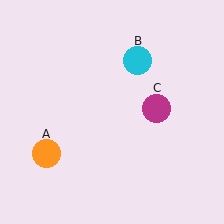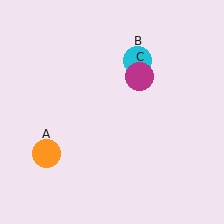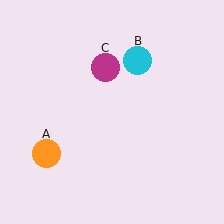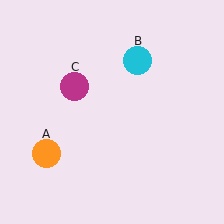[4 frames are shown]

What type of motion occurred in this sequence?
The magenta circle (object C) rotated counterclockwise around the center of the scene.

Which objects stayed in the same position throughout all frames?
Orange circle (object A) and cyan circle (object B) remained stationary.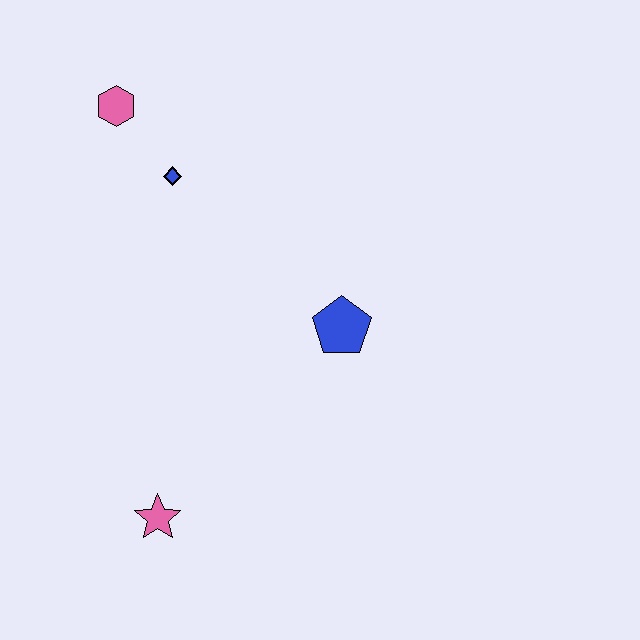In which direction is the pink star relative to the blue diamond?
The pink star is below the blue diamond.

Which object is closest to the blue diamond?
The pink hexagon is closest to the blue diamond.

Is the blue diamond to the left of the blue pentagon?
Yes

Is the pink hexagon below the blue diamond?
No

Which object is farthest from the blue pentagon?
The pink hexagon is farthest from the blue pentagon.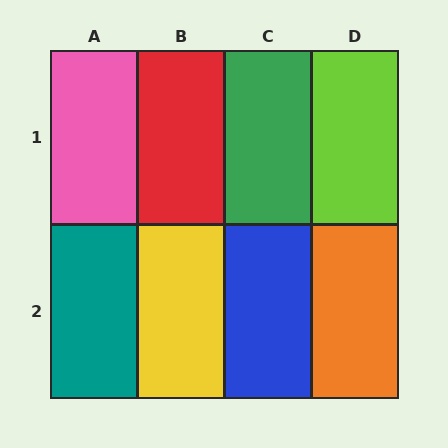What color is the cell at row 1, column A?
Pink.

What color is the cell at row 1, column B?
Red.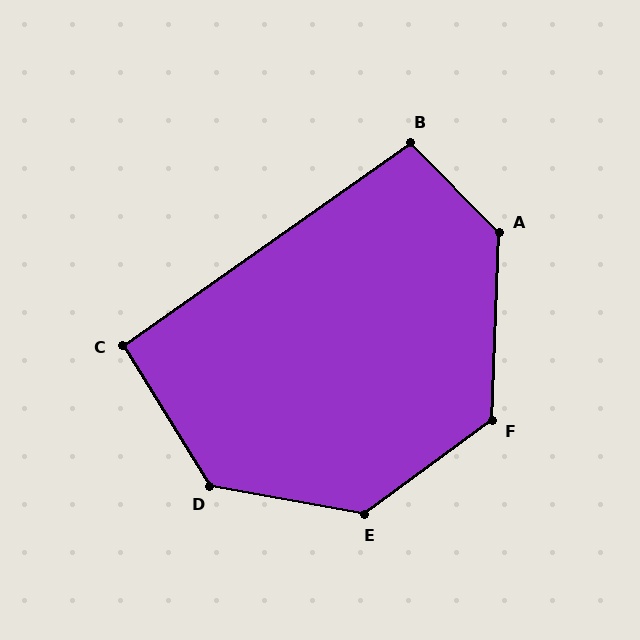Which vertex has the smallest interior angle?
C, at approximately 93 degrees.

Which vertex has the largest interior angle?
E, at approximately 133 degrees.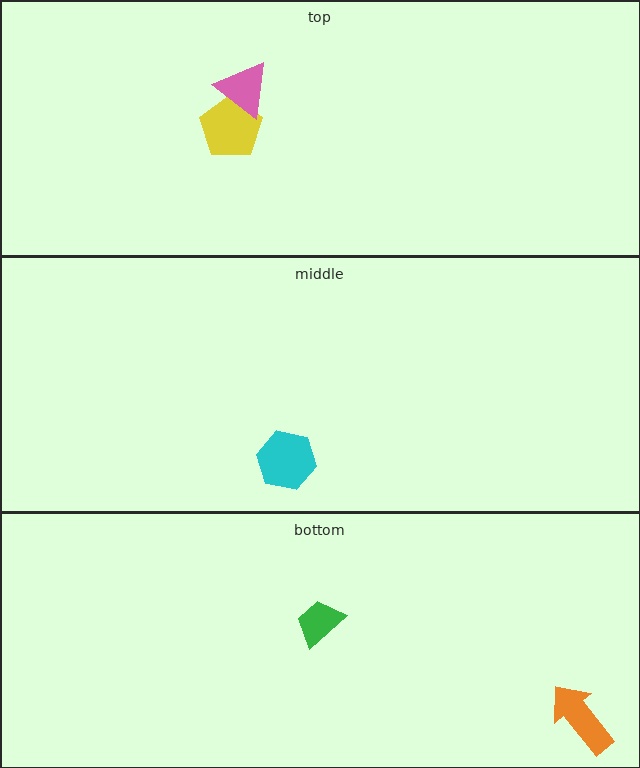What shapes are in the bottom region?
The orange arrow, the green trapezoid.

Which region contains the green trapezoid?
The bottom region.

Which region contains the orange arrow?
The bottom region.